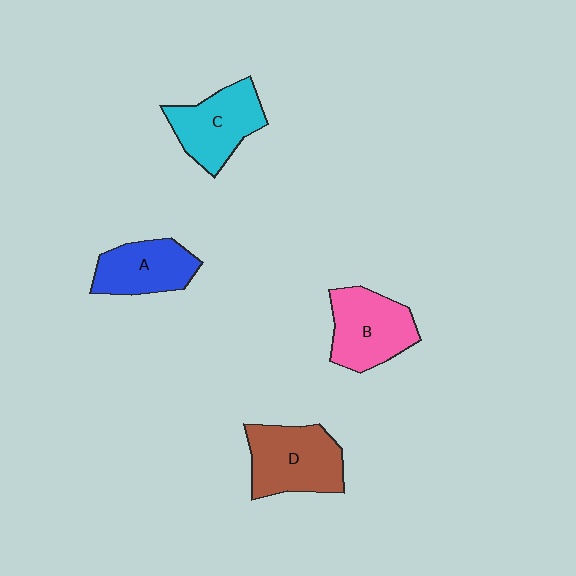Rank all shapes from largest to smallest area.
From largest to smallest: D (brown), B (pink), C (cyan), A (blue).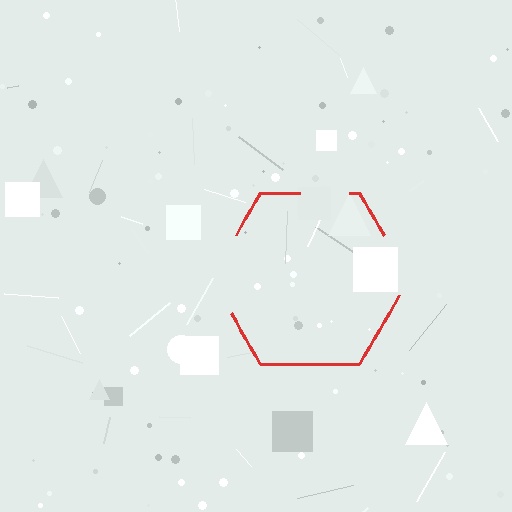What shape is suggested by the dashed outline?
The dashed outline suggests a hexagon.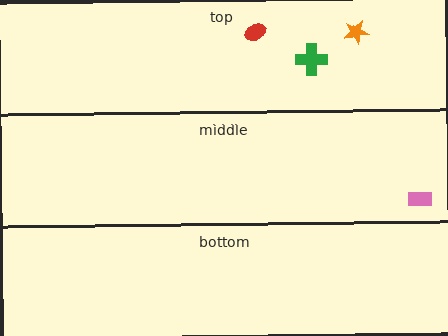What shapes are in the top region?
The green cross, the orange star, the red ellipse.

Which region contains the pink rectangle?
The middle region.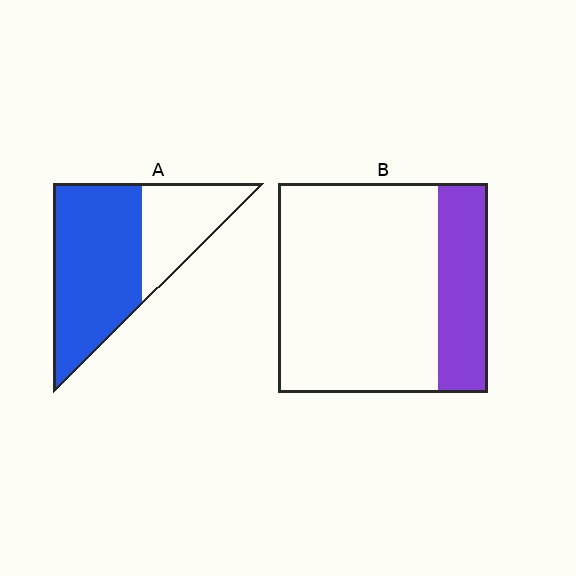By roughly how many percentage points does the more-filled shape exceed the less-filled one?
By roughly 45 percentage points (A over B).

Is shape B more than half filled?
No.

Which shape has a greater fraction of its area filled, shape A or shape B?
Shape A.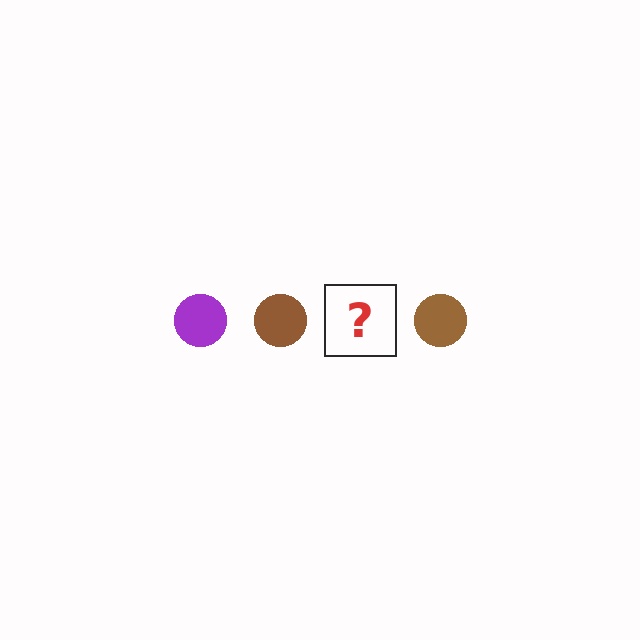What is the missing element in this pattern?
The missing element is a purple circle.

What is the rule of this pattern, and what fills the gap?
The rule is that the pattern cycles through purple, brown circles. The gap should be filled with a purple circle.